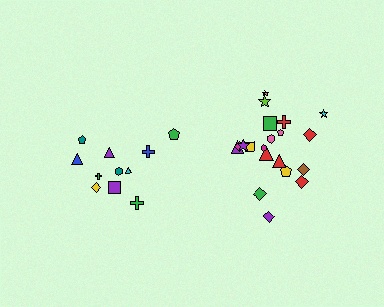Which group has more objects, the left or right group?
The right group.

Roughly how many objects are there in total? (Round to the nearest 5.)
Roughly 30 objects in total.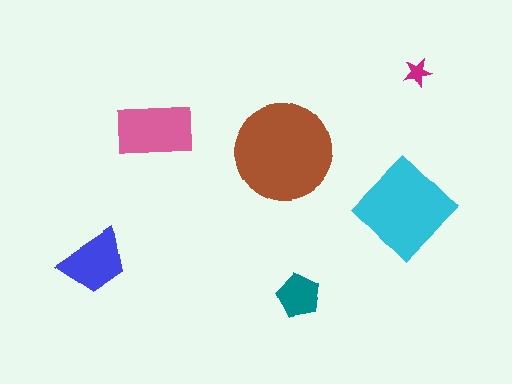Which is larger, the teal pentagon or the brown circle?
The brown circle.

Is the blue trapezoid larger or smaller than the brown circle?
Smaller.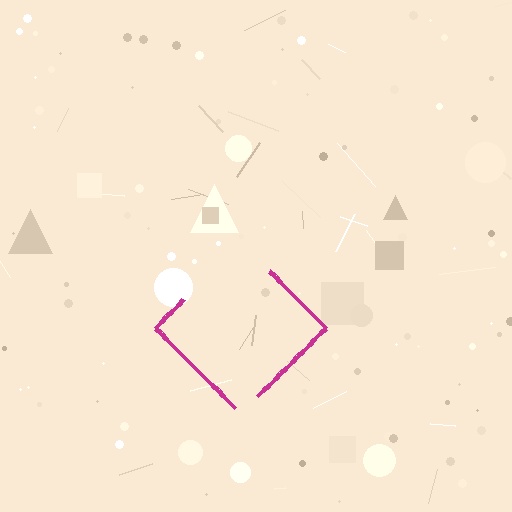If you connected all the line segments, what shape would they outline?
They would outline a diamond.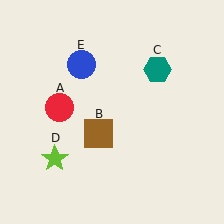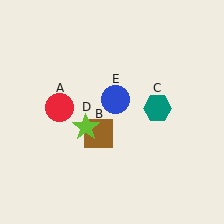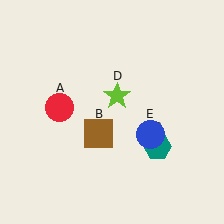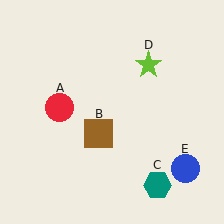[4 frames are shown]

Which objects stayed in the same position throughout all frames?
Red circle (object A) and brown square (object B) remained stationary.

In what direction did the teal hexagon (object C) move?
The teal hexagon (object C) moved down.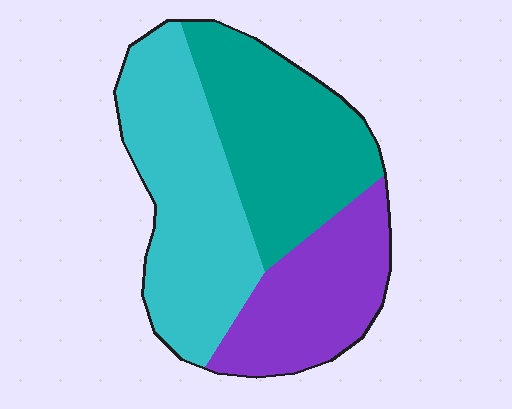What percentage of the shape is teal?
Teal takes up between a third and a half of the shape.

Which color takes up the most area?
Cyan, at roughly 40%.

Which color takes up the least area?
Purple, at roughly 25%.